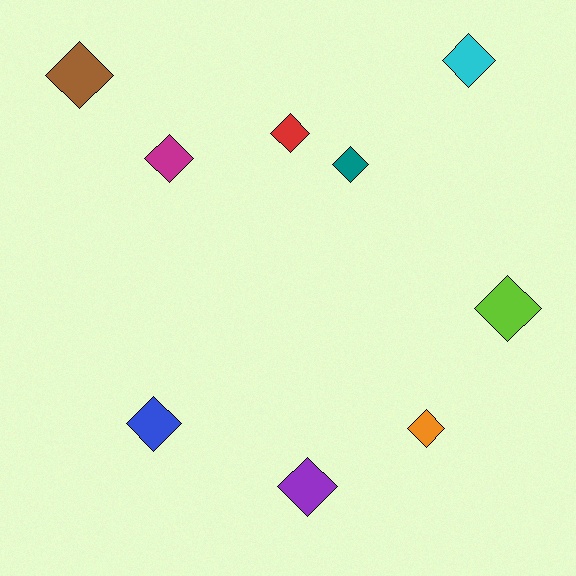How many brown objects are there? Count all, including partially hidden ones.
There is 1 brown object.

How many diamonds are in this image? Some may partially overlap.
There are 9 diamonds.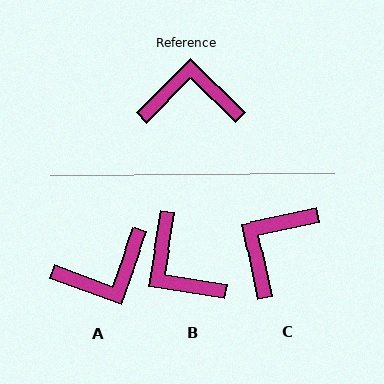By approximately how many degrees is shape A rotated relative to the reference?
Approximately 155 degrees clockwise.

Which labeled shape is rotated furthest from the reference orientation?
A, about 155 degrees away.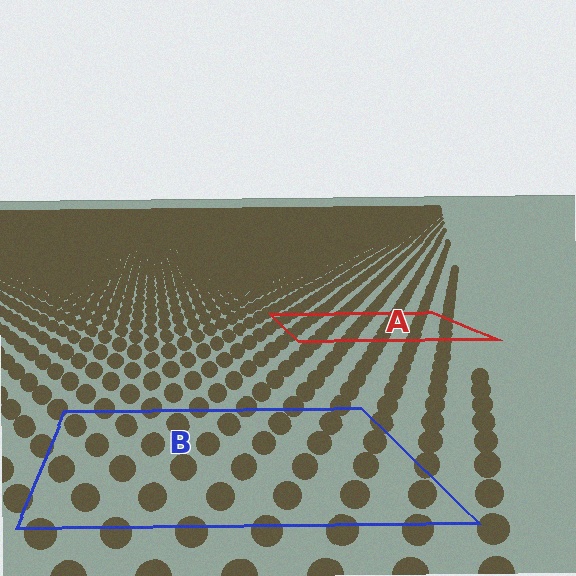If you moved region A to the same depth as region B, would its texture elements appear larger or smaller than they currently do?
They would appear larger. At a closer depth, the same texture elements are projected at a bigger on-screen size.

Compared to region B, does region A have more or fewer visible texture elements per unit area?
Region A has more texture elements per unit area — they are packed more densely because it is farther away.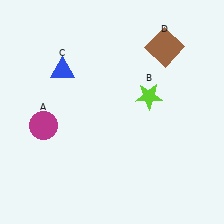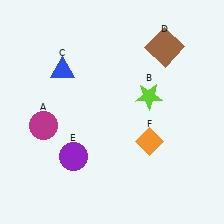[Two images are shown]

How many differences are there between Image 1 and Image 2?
There are 2 differences between the two images.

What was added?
A purple circle (E), an orange diamond (F) were added in Image 2.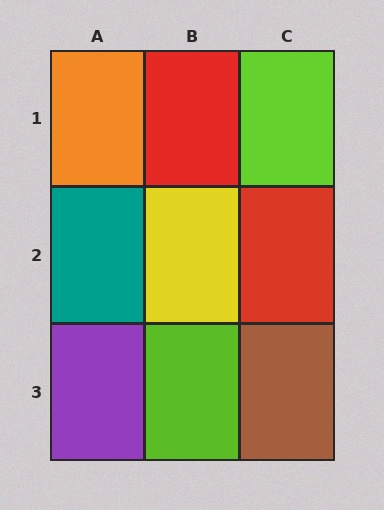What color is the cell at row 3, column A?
Purple.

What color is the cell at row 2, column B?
Yellow.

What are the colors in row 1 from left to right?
Orange, red, lime.